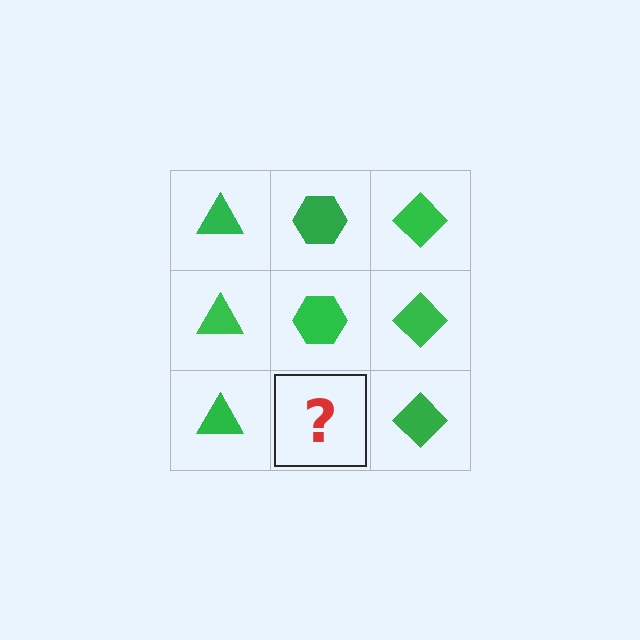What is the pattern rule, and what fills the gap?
The rule is that each column has a consistent shape. The gap should be filled with a green hexagon.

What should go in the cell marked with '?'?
The missing cell should contain a green hexagon.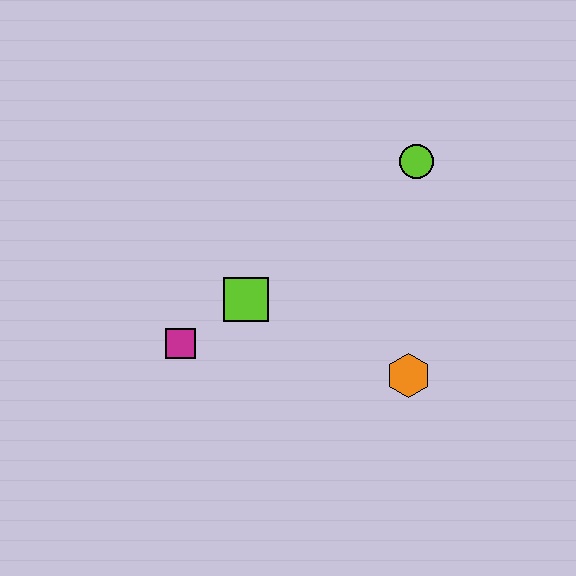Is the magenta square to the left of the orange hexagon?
Yes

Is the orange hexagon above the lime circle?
No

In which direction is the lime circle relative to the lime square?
The lime circle is to the right of the lime square.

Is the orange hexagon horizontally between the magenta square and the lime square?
No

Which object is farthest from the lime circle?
The magenta square is farthest from the lime circle.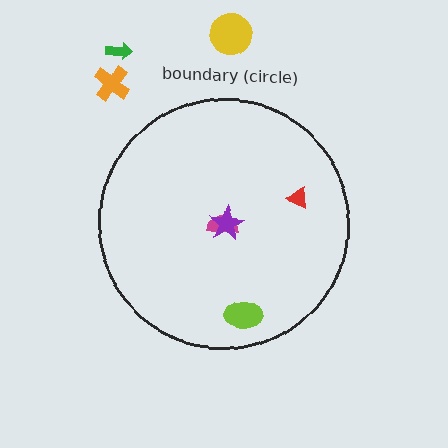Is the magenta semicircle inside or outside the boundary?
Inside.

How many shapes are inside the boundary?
4 inside, 3 outside.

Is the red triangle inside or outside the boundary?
Inside.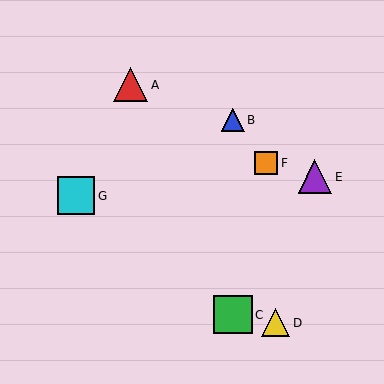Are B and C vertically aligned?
Yes, both are at x≈233.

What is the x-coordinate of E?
Object E is at x≈315.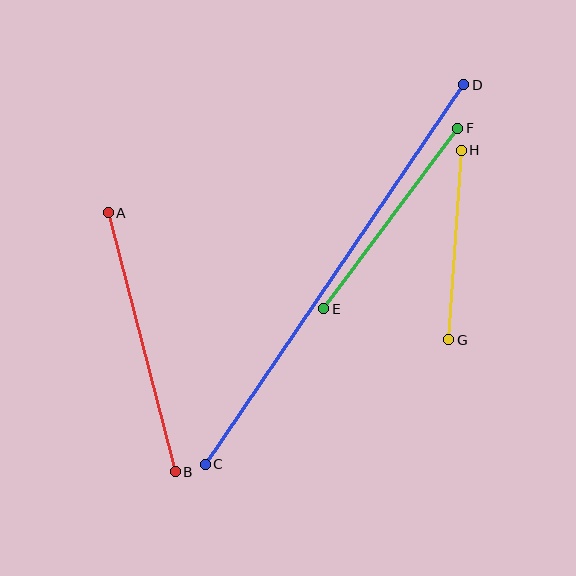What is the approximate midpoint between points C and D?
The midpoint is at approximately (335, 274) pixels.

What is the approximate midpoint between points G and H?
The midpoint is at approximately (455, 245) pixels.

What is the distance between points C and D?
The distance is approximately 459 pixels.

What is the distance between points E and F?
The distance is approximately 225 pixels.